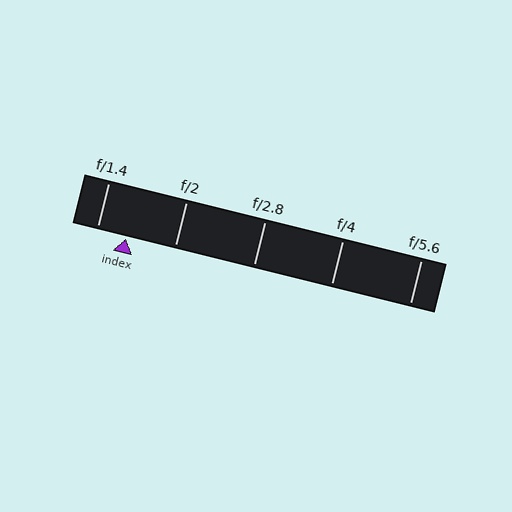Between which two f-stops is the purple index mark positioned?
The index mark is between f/1.4 and f/2.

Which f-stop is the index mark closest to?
The index mark is closest to f/1.4.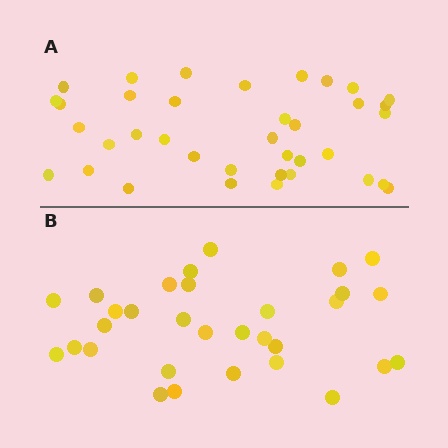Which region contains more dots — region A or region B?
Region A (the top region) has more dots.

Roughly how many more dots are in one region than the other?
Region A has about 6 more dots than region B.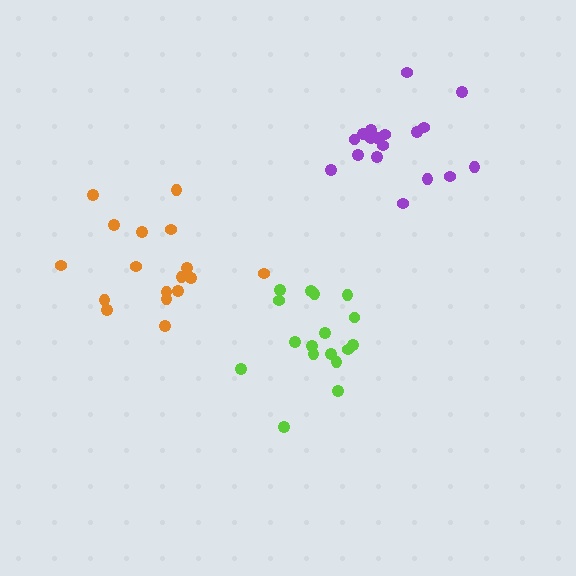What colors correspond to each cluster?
The clusters are colored: lime, orange, purple.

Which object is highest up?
The purple cluster is topmost.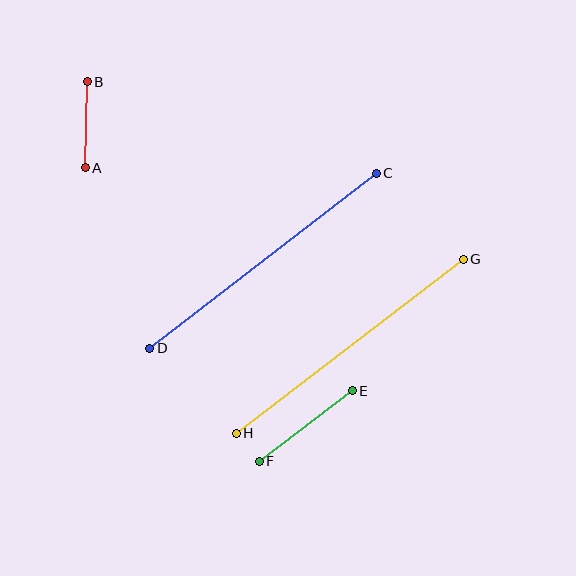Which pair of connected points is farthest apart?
Points C and D are farthest apart.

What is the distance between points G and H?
The distance is approximately 286 pixels.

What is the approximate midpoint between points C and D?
The midpoint is at approximately (263, 261) pixels.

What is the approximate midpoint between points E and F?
The midpoint is at approximately (306, 426) pixels.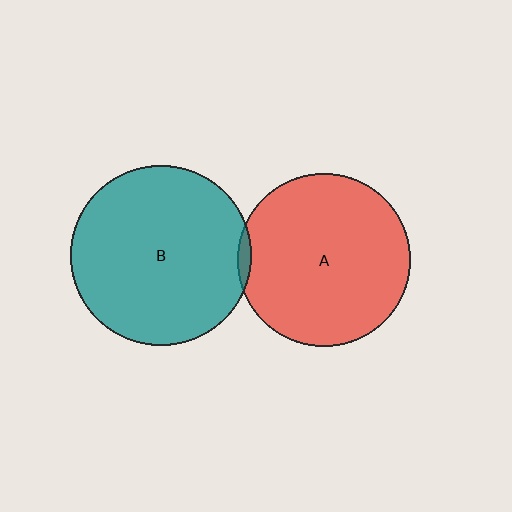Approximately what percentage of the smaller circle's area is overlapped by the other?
Approximately 5%.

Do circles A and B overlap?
Yes.